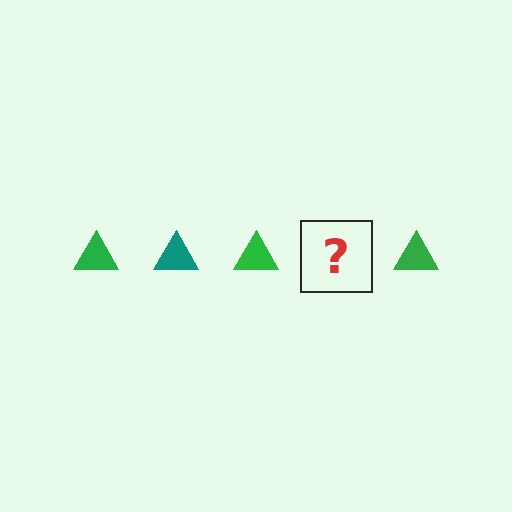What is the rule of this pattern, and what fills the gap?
The rule is that the pattern cycles through green, teal triangles. The gap should be filled with a teal triangle.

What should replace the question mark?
The question mark should be replaced with a teal triangle.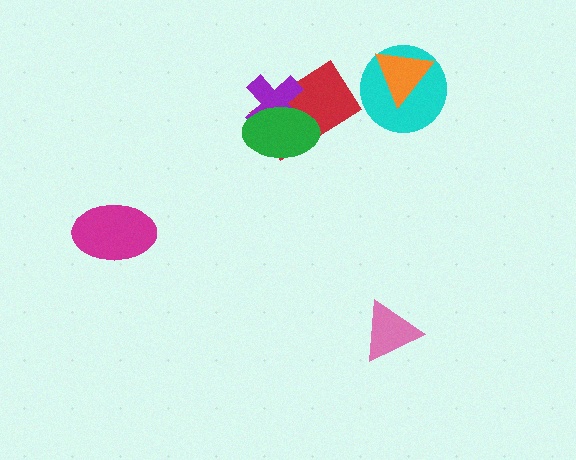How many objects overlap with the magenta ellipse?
0 objects overlap with the magenta ellipse.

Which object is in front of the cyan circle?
The orange triangle is in front of the cyan circle.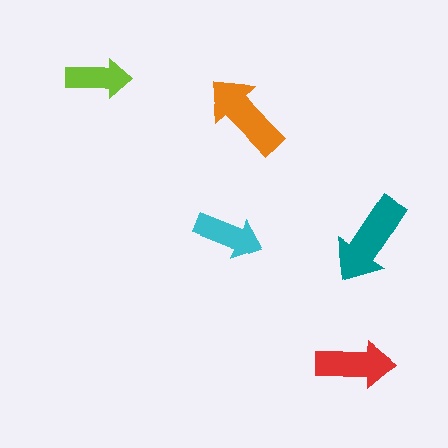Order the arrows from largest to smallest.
the teal one, the orange one, the red one, the cyan one, the lime one.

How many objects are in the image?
There are 5 objects in the image.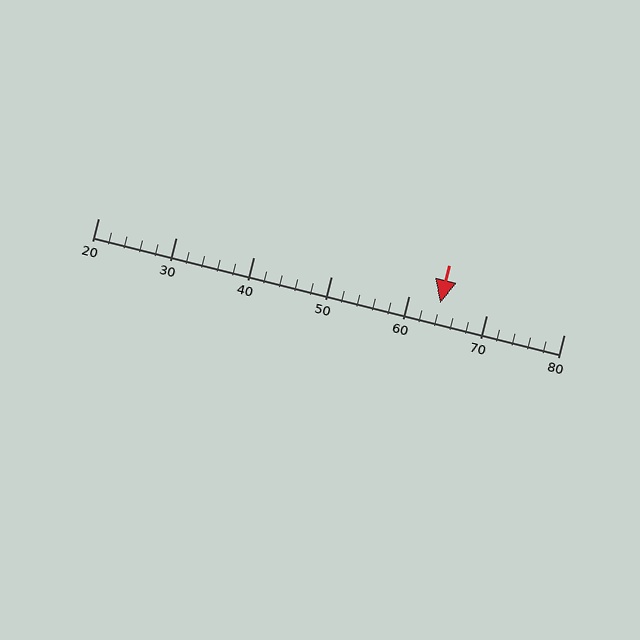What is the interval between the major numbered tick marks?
The major tick marks are spaced 10 units apart.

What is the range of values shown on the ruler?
The ruler shows values from 20 to 80.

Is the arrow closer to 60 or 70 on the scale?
The arrow is closer to 60.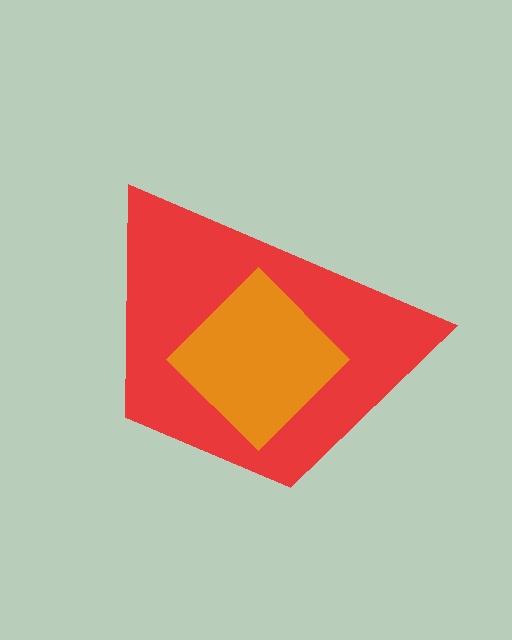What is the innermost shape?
The orange diamond.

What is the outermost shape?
The red trapezoid.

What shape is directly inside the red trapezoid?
The orange diamond.